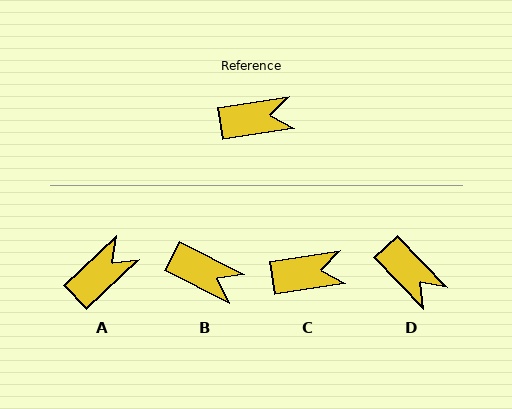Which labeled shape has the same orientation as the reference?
C.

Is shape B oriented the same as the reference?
No, it is off by about 35 degrees.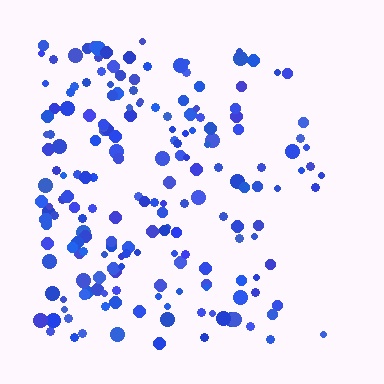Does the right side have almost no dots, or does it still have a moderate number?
Still a moderate number, just noticeably fewer than the left.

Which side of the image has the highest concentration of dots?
The left.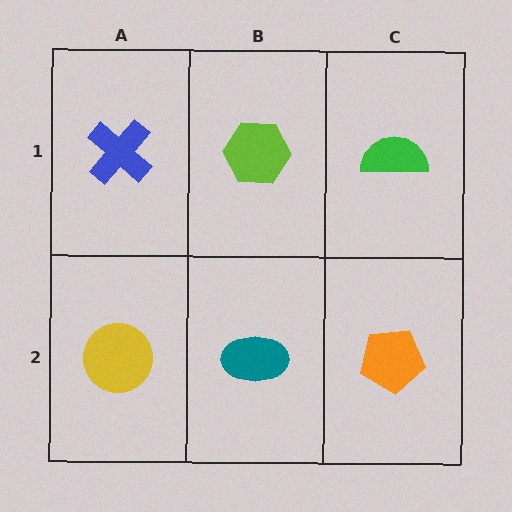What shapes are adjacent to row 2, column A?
A blue cross (row 1, column A), a teal ellipse (row 2, column B).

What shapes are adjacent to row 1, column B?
A teal ellipse (row 2, column B), a blue cross (row 1, column A), a green semicircle (row 1, column C).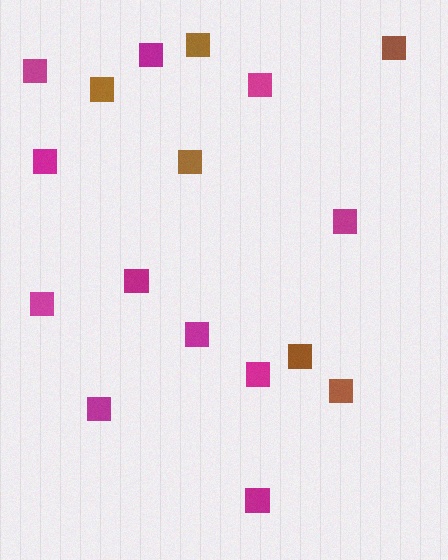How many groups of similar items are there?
There are 2 groups: one group of brown squares (6) and one group of magenta squares (11).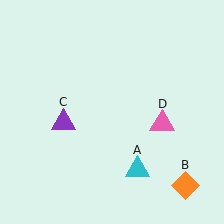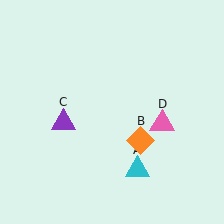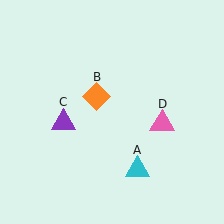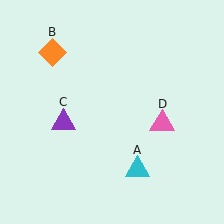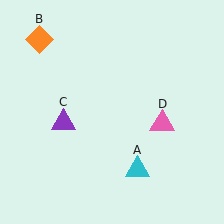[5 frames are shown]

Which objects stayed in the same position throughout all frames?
Cyan triangle (object A) and purple triangle (object C) and pink triangle (object D) remained stationary.